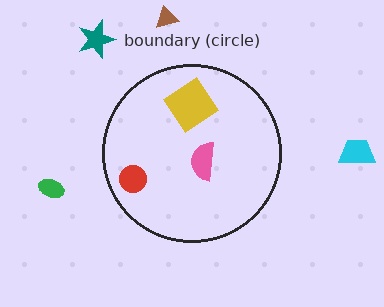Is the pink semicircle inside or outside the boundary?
Inside.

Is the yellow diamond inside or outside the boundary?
Inside.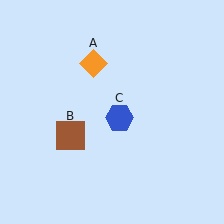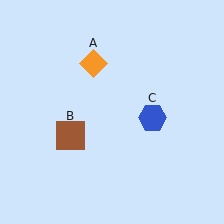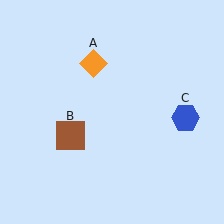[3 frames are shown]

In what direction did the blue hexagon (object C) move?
The blue hexagon (object C) moved right.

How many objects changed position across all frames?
1 object changed position: blue hexagon (object C).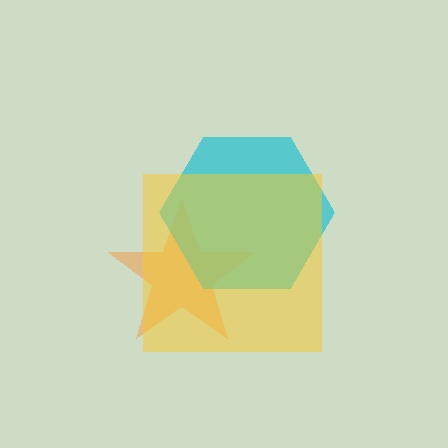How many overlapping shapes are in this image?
There are 3 overlapping shapes in the image.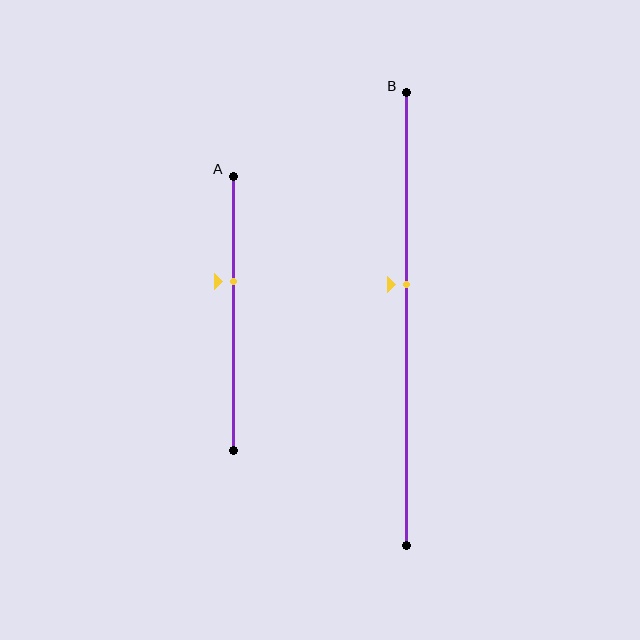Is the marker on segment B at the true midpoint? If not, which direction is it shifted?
No, the marker on segment B is shifted upward by about 8% of the segment length.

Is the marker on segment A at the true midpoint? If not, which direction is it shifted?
No, the marker on segment A is shifted upward by about 11% of the segment length.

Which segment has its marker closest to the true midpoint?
Segment B has its marker closest to the true midpoint.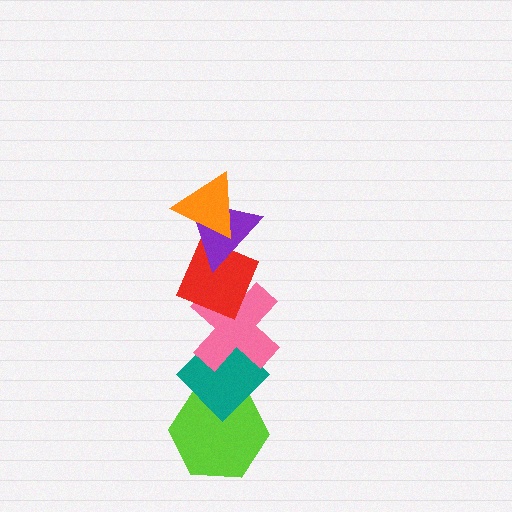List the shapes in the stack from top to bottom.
From top to bottom: the orange triangle, the purple triangle, the red diamond, the pink cross, the teal diamond, the lime hexagon.